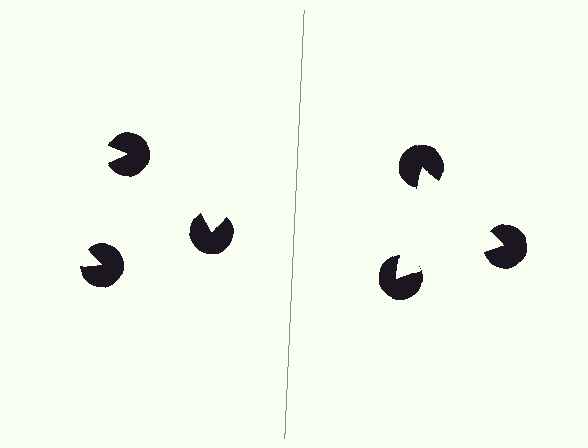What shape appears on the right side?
An illusory triangle.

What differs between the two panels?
The pac-man discs are positioned identically on both sides; only the wedge orientations differ. On the right they align to a triangle; on the left they are misaligned.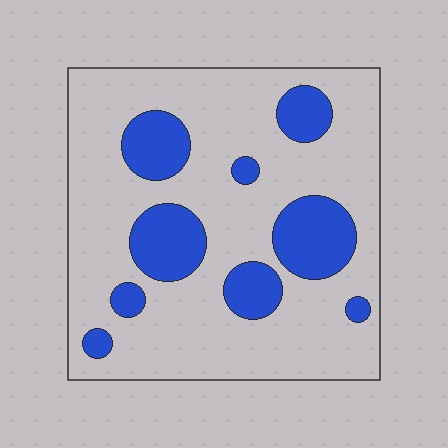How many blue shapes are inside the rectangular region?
9.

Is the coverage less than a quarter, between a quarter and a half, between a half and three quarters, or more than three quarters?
Less than a quarter.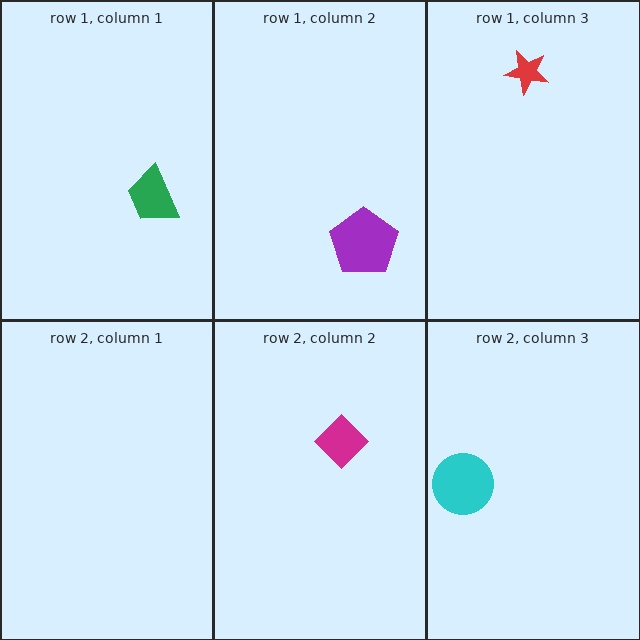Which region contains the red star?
The row 1, column 3 region.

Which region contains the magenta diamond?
The row 2, column 2 region.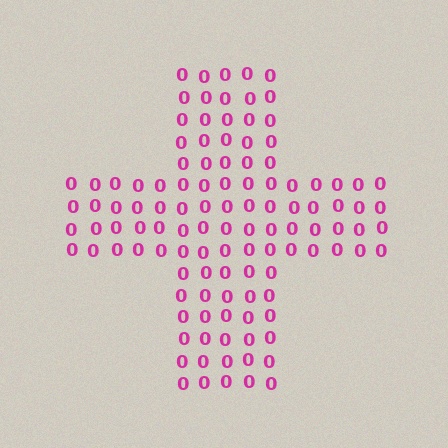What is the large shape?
The large shape is a cross.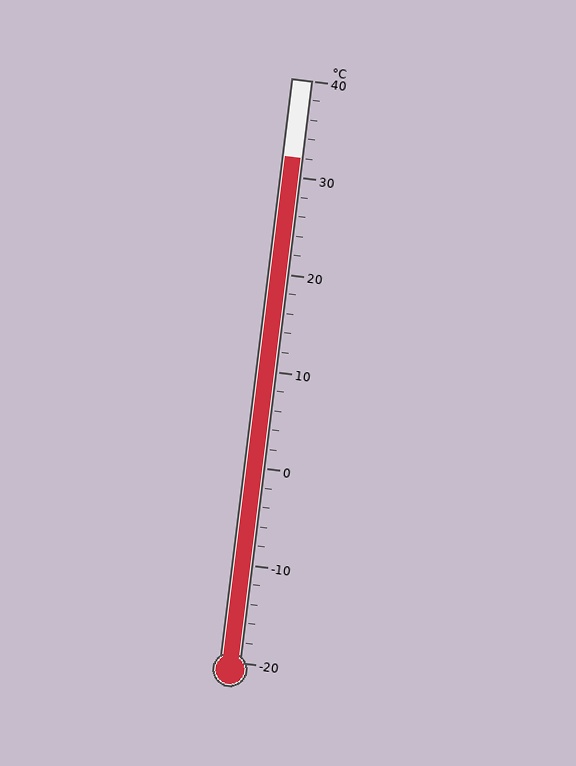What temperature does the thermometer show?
The thermometer shows approximately 32°C.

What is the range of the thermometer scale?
The thermometer scale ranges from -20°C to 40°C.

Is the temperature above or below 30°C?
The temperature is above 30°C.